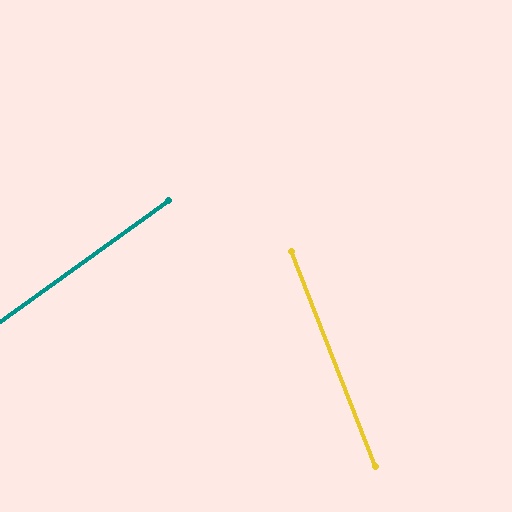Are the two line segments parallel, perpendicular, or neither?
Neither parallel nor perpendicular — they differ by about 76°.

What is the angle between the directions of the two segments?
Approximately 76 degrees.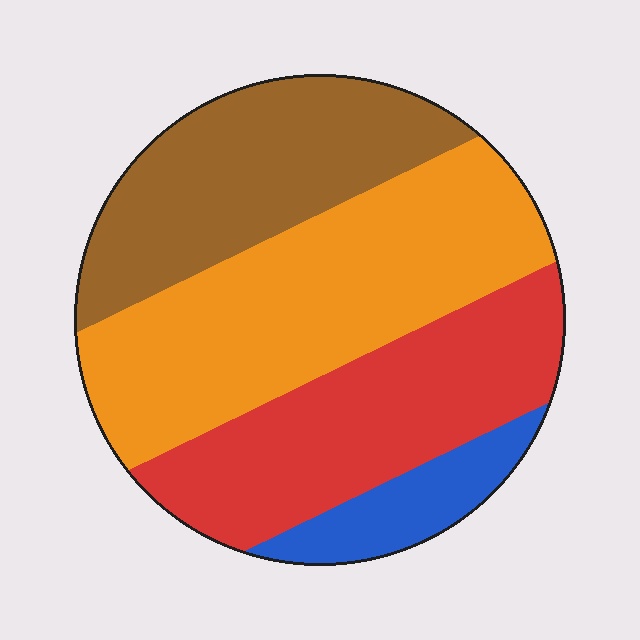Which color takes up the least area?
Blue, at roughly 10%.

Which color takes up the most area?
Orange, at roughly 35%.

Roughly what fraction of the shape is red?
Red covers 28% of the shape.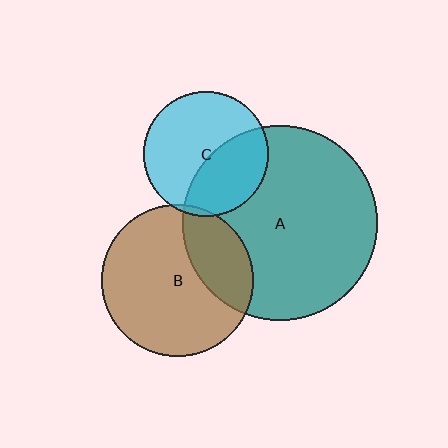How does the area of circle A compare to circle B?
Approximately 1.6 times.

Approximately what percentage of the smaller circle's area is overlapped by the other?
Approximately 5%.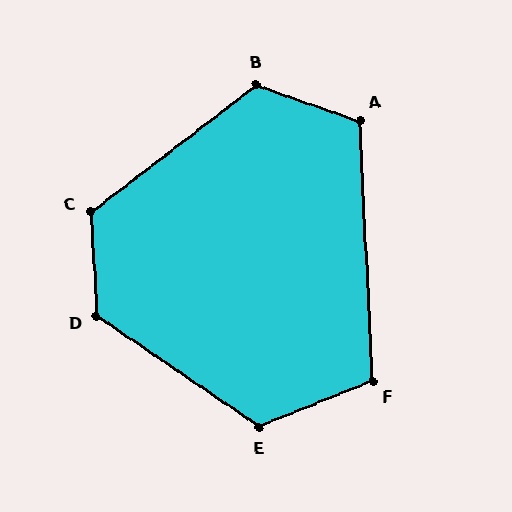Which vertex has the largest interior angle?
D, at approximately 127 degrees.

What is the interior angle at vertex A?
Approximately 111 degrees (obtuse).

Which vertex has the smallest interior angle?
F, at approximately 109 degrees.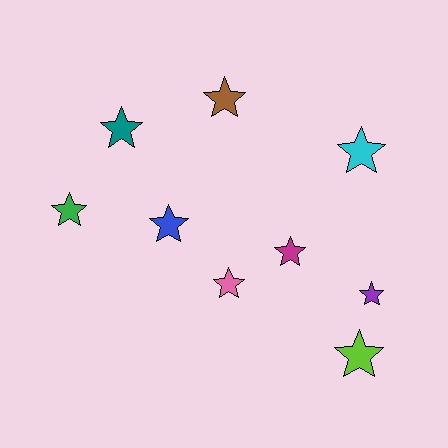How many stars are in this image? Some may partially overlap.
There are 9 stars.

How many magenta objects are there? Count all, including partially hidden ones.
There is 1 magenta object.